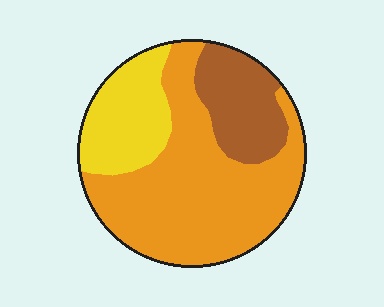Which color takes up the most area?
Orange, at roughly 60%.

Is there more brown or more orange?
Orange.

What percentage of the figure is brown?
Brown covers roughly 20% of the figure.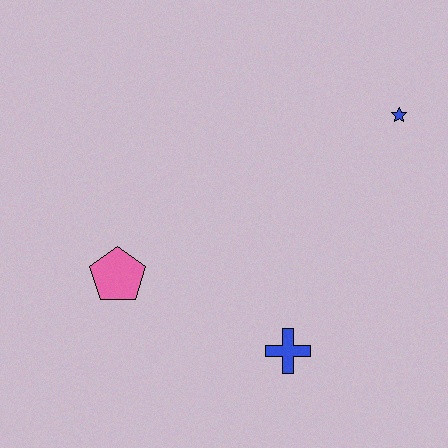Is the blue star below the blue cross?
No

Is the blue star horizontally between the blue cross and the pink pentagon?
No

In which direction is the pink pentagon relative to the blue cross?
The pink pentagon is to the left of the blue cross.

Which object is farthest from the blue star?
The pink pentagon is farthest from the blue star.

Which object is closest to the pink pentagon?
The blue cross is closest to the pink pentagon.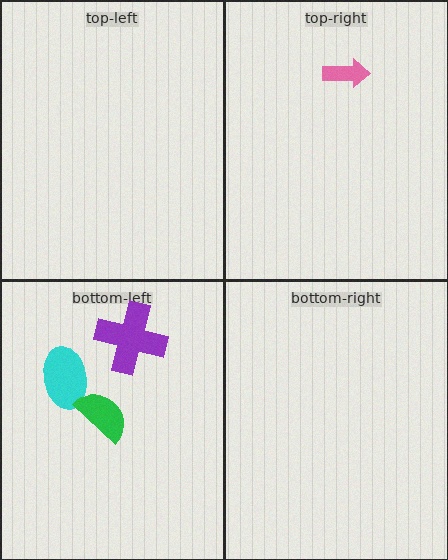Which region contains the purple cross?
The bottom-left region.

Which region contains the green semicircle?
The bottom-left region.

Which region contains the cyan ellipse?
The bottom-left region.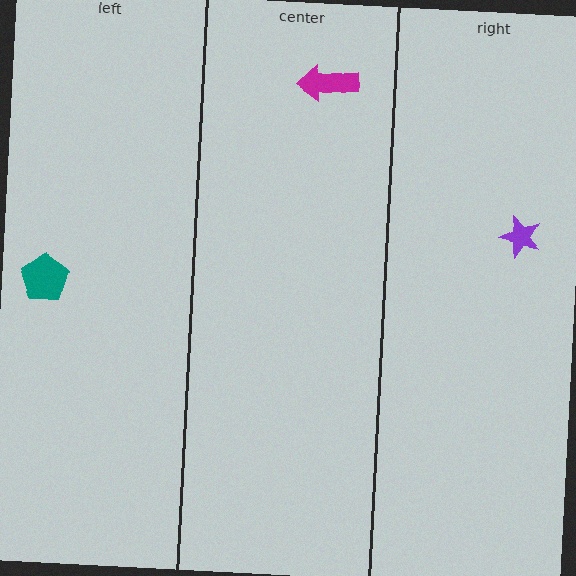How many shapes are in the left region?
1.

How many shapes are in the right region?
1.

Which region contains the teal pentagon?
The left region.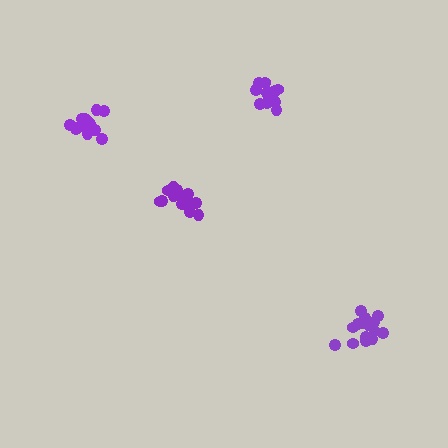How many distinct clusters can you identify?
There are 4 distinct clusters.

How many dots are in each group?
Group 1: 15 dots, Group 2: 16 dots, Group 3: 15 dots, Group 4: 13 dots (59 total).